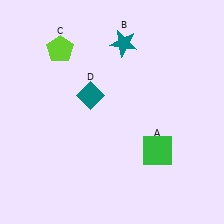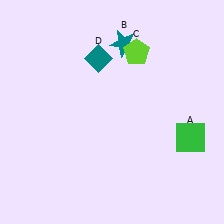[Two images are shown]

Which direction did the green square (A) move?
The green square (A) moved right.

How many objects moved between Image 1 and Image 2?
3 objects moved between the two images.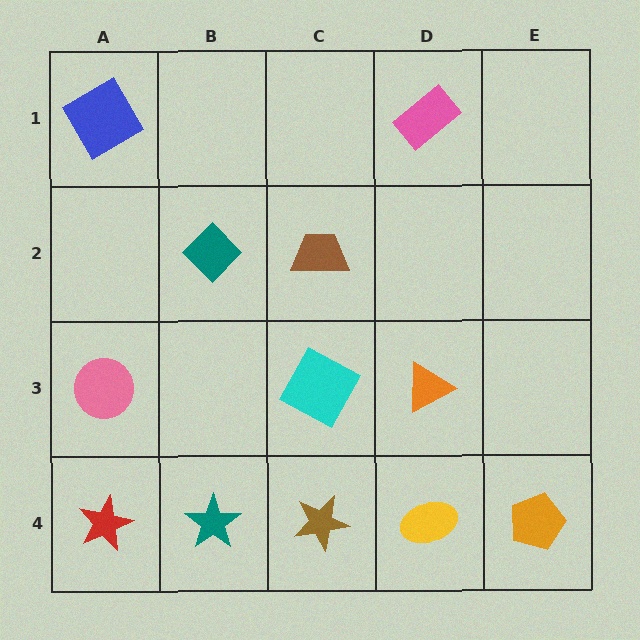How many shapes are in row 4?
5 shapes.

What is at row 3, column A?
A pink circle.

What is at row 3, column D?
An orange triangle.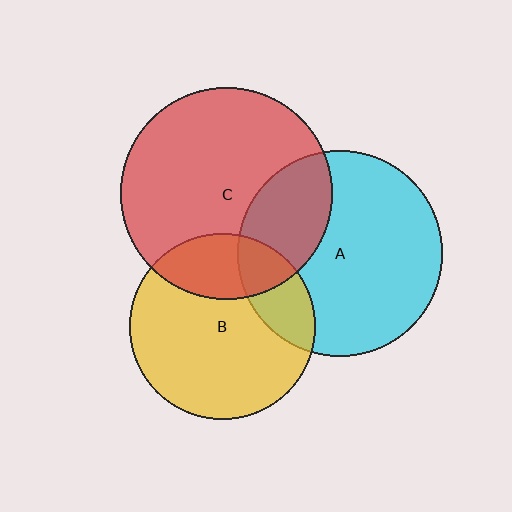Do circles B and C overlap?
Yes.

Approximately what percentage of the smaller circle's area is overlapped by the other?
Approximately 25%.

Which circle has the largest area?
Circle C (red).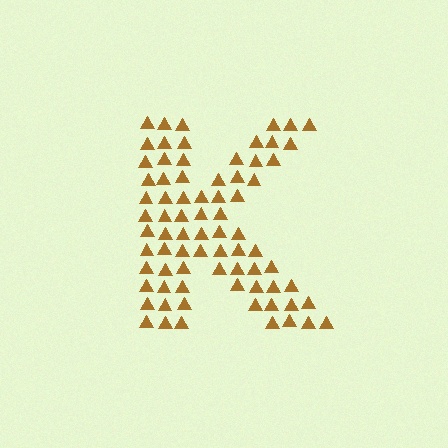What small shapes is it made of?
It is made of small triangles.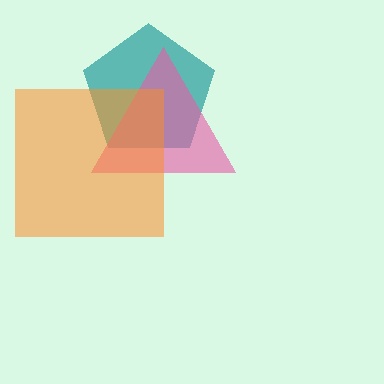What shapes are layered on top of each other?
The layered shapes are: a teal pentagon, a pink triangle, an orange square.